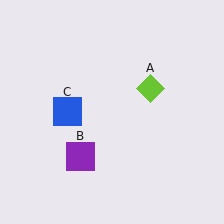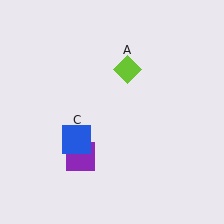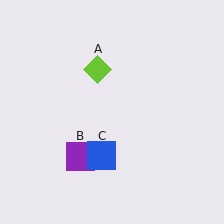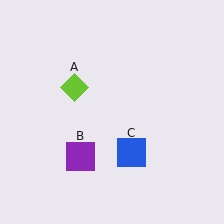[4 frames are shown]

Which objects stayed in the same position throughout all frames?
Purple square (object B) remained stationary.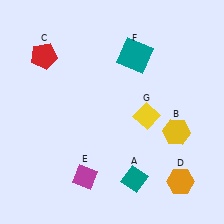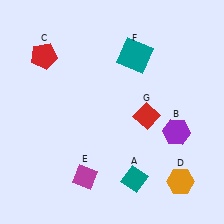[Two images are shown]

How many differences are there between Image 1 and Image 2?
There are 2 differences between the two images.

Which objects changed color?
B changed from yellow to purple. G changed from yellow to red.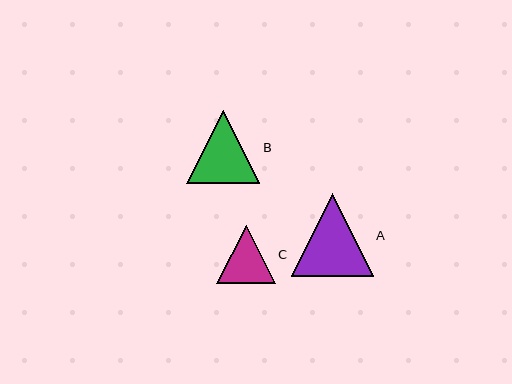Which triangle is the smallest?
Triangle C is the smallest with a size of approximately 58 pixels.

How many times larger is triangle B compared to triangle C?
Triangle B is approximately 1.3 times the size of triangle C.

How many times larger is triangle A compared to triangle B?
Triangle A is approximately 1.1 times the size of triangle B.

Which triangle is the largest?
Triangle A is the largest with a size of approximately 82 pixels.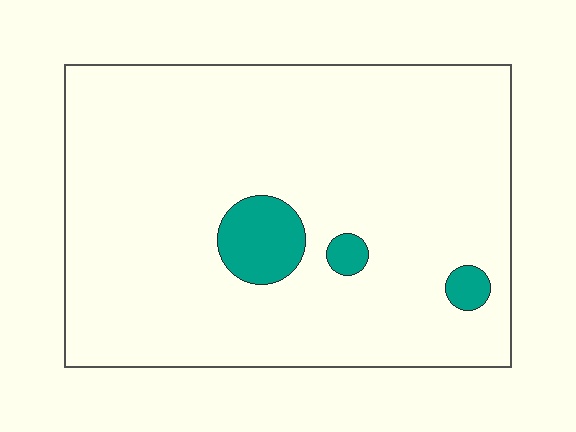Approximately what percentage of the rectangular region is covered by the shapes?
Approximately 5%.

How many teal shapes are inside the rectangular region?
3.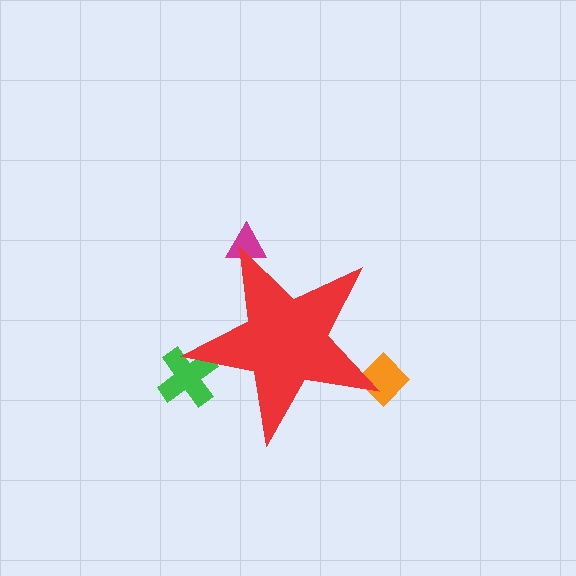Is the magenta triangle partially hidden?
Yes, the magenta triangle is partially hidden behind the red star.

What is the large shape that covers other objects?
A red star.